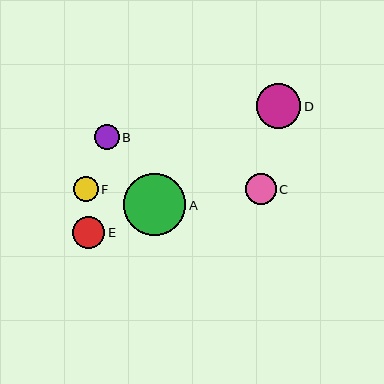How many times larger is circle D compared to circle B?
Circle D is approximately 1.8 times the size of circle B.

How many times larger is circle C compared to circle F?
Circle C is approximately 1.3 times the size of circle F.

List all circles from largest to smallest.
From largest to smallest: A, D, E, C, B, F.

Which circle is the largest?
Circle A is the largest with a size of approximately 62 pixels.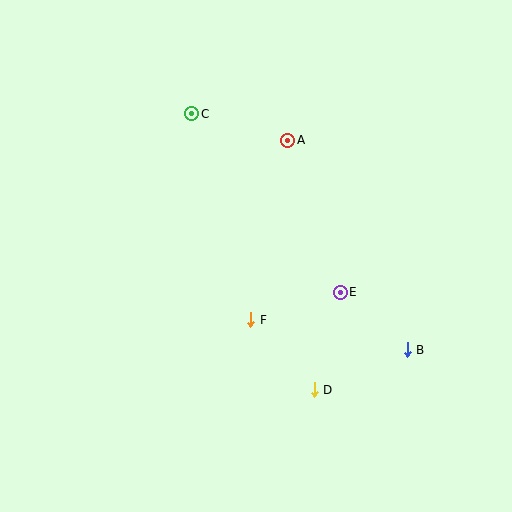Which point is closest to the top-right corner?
Point A is closest to the top-right corner.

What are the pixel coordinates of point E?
Point E is at (340, 292).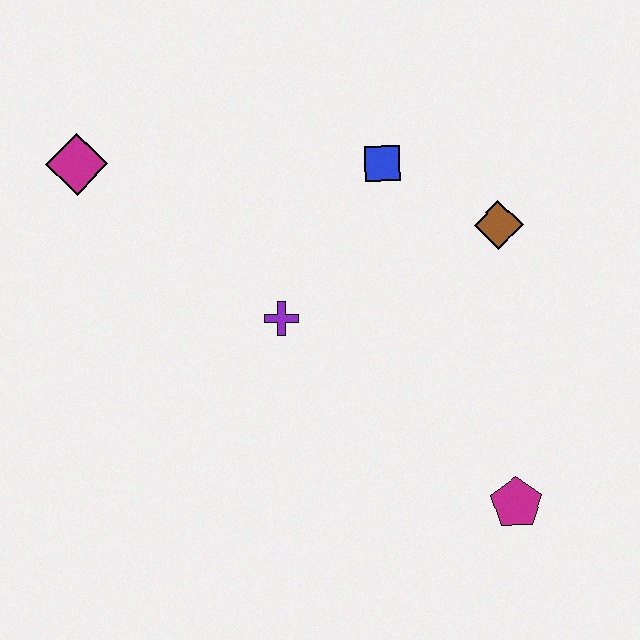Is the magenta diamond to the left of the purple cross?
Yes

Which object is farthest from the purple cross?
The magenta pentagon is farthest from the purple cross.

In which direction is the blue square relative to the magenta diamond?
The blue square is to the right of the magenta diamond.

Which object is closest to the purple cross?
The blue square is closest to the purple cross.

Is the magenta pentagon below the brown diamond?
Yes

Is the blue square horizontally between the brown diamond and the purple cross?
Yes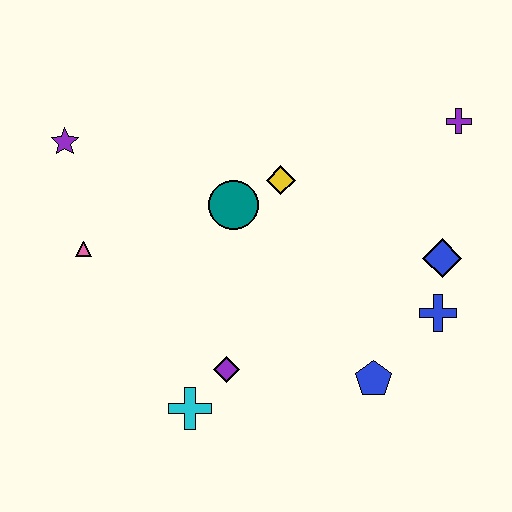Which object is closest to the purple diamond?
The cyan cross is closest to the purple diamond.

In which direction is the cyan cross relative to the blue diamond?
The cyan cross is to the left of the blue diamond.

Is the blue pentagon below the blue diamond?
Yes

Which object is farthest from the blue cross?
The purple star is farthest from the blue cross.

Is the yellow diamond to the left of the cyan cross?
No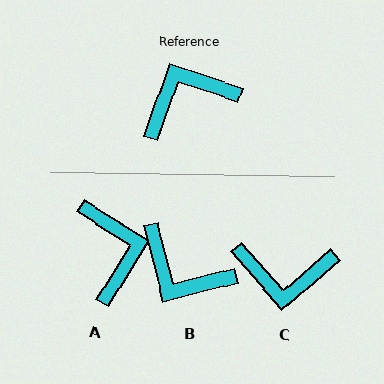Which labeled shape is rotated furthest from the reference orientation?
C, about 150 degrees away.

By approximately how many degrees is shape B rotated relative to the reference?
Approximately 123 degrees counter-clockwise.